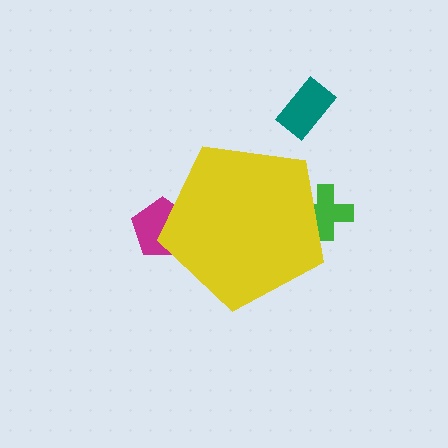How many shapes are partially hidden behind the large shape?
2 shapes are partially hidden.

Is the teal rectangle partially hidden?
No, the teal rectangle is fully visible.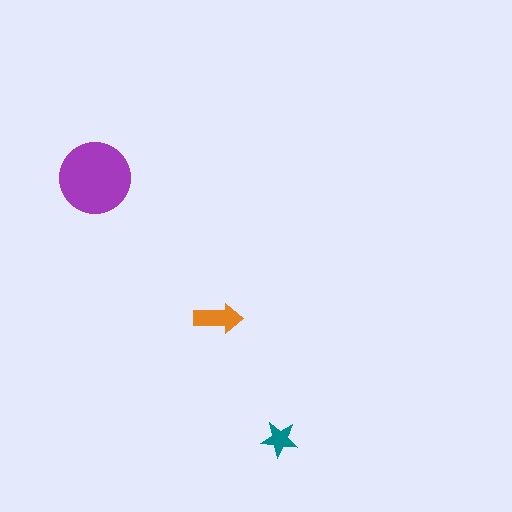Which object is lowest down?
The teal star is bottommost.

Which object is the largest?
The purple circle.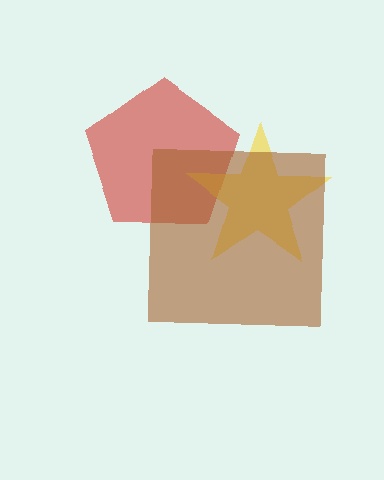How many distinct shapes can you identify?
There are 3 distinct shapes: a red pentagon, a yellow star, a brown square.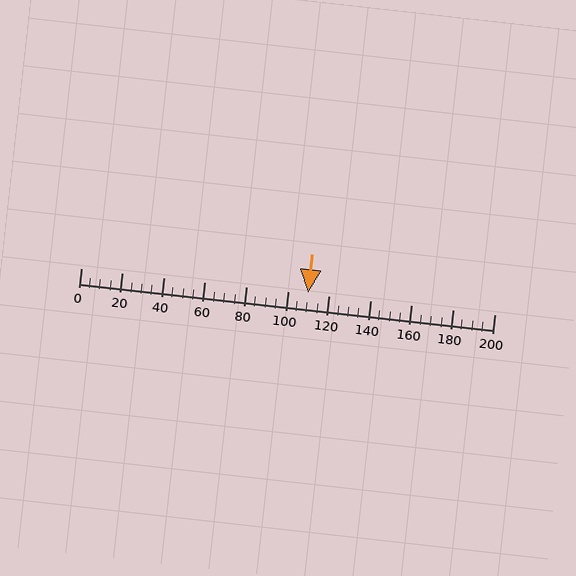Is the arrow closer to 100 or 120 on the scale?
The arrow is closer to 120.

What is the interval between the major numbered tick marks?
The major tick marks are spaced 20 units apart.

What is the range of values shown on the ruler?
The ruler shows values from 0 to 200.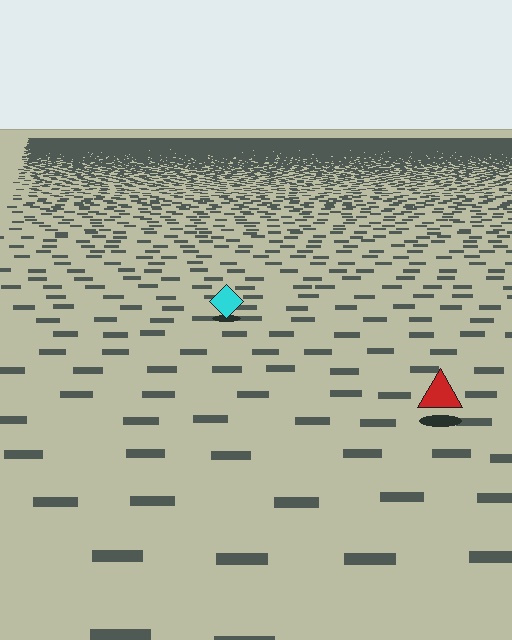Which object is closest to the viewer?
The red triangle is closest. The texture marks near it are larger and more spread out.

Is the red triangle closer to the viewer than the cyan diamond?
Yes. The red triangle is closer — you can tell from the texture gradient: the ground texture is coarser near it.